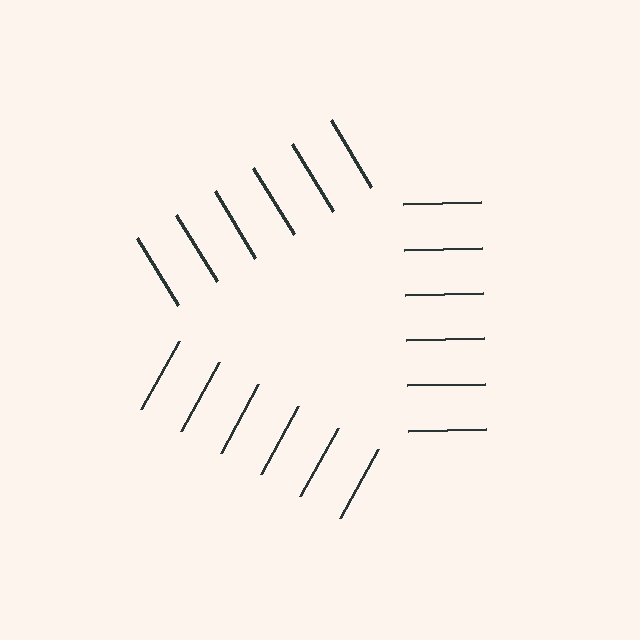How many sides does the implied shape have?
3 sides — the line-ends trace a triangle.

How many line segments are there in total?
18 — 6 along each of the 3 edges.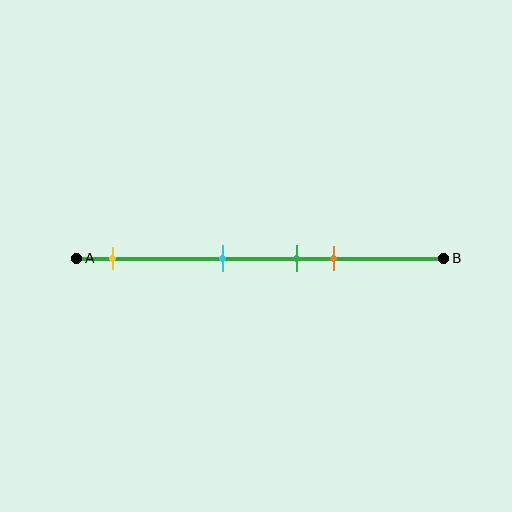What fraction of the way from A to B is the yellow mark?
The yellow mark is approximately 10% (0.1) of the way from A to B.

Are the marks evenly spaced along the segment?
No, the marks are not evenly spaced.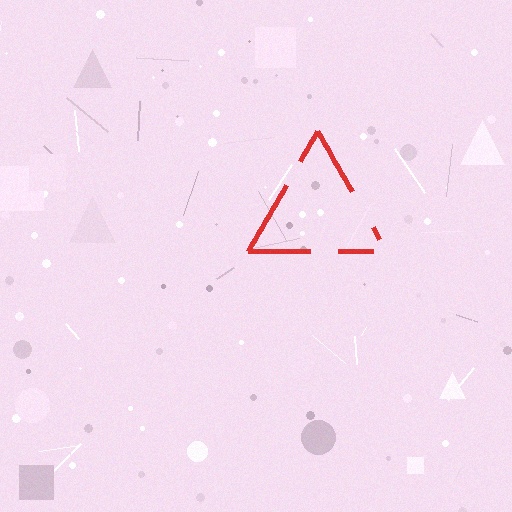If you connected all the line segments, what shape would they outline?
They would outline a triangle.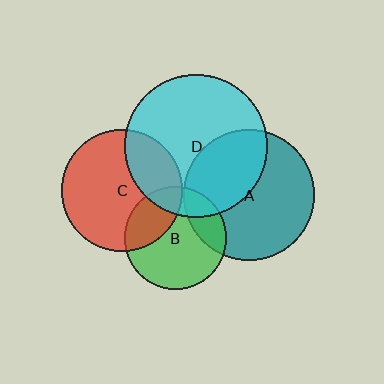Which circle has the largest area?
Circle D (cyan).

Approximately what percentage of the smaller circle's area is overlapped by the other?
Approximately 30%.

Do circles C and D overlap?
Yes.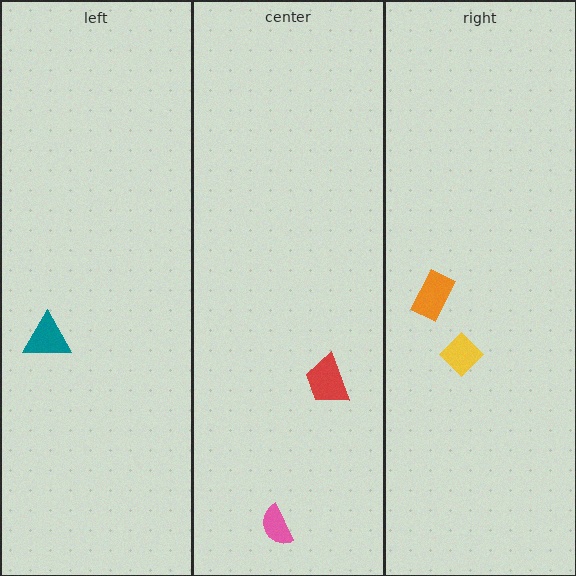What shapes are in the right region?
The yellow diamond, the orange rectangle.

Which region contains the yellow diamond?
The right region.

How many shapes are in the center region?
2.